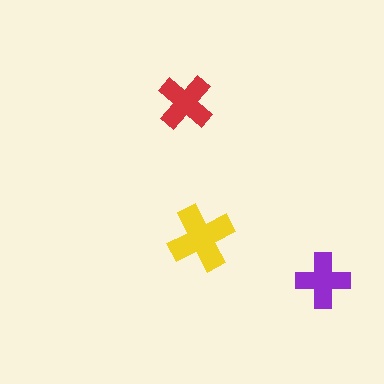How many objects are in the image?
There are 3 objects in the image.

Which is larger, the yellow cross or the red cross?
The yellow one.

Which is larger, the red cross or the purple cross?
The red one.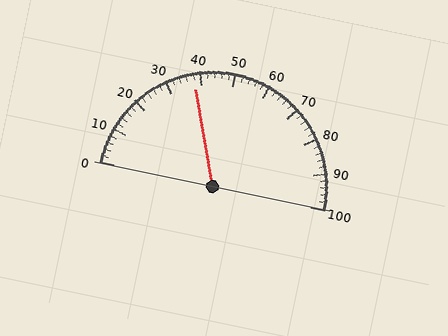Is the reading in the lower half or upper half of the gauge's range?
The reading is in the lower half of the range (0 to 100).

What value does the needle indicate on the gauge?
The needle indicates approximately 38.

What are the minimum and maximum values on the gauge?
The gauge ranges from 0 to 100.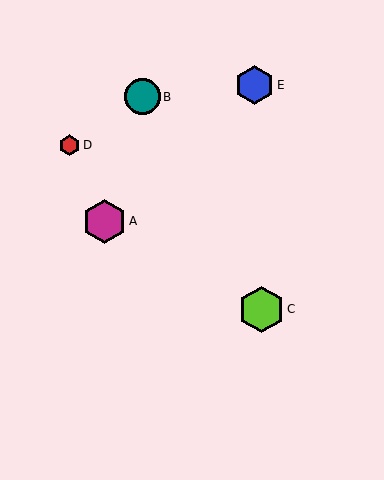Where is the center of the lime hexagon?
The center of the lime hexagon is at (261, 309).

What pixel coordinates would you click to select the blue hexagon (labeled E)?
Click at (255, 85) to select the blue hexagon E.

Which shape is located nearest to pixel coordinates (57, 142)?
The red hexagon (labeled D) at (69, 145) is nearest to that location.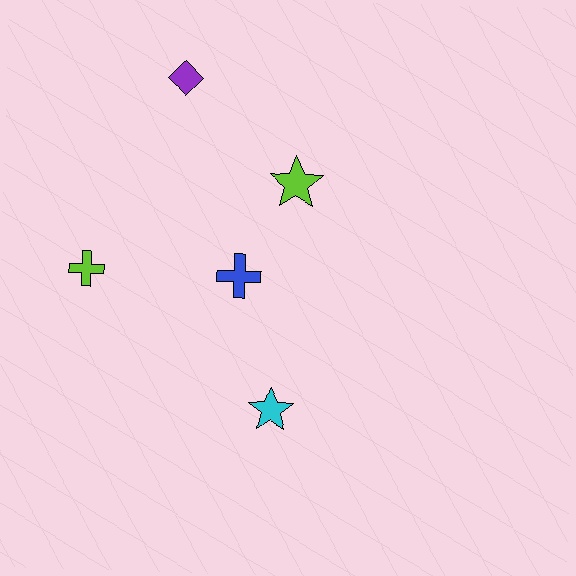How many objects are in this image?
There are 5 objects.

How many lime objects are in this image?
There are 2 lime objects.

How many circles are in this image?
There are no circles.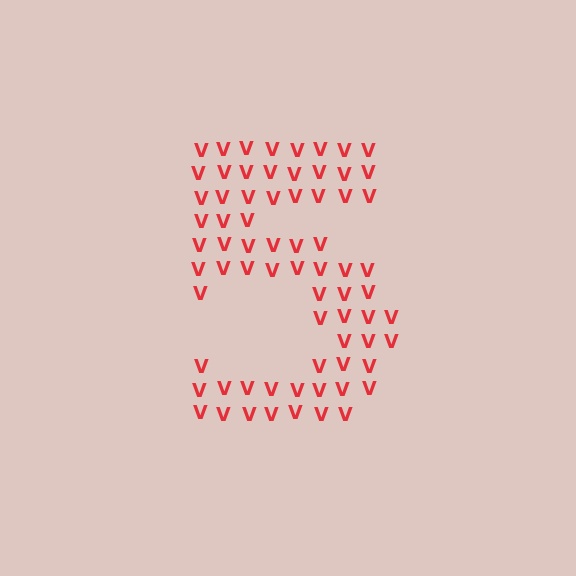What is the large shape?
The large shape is the digit 5.